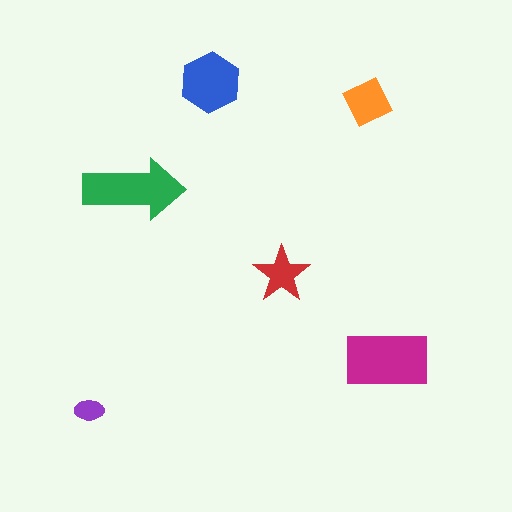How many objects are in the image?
There are 6 objects in the image.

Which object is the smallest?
The purple ellipse.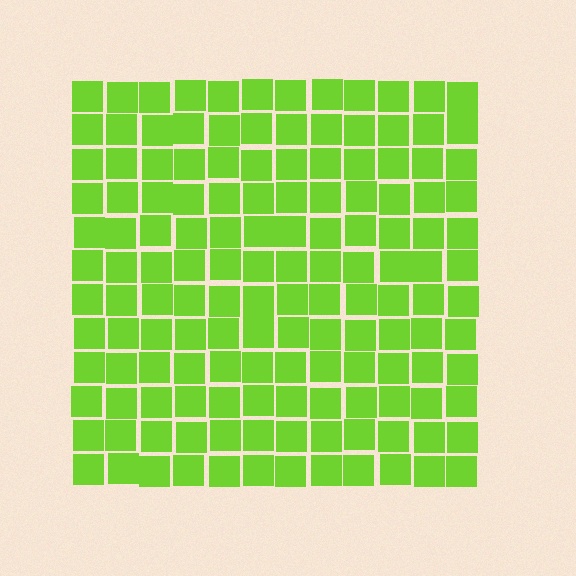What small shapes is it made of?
It is made of small squares.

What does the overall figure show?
The overall figure shows a square.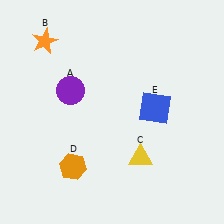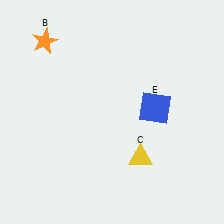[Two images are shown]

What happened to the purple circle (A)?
The purple circle (A) was removed in Image 2. It was in the top-left area of Image 1.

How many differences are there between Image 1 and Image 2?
There are 2 differences between the two images.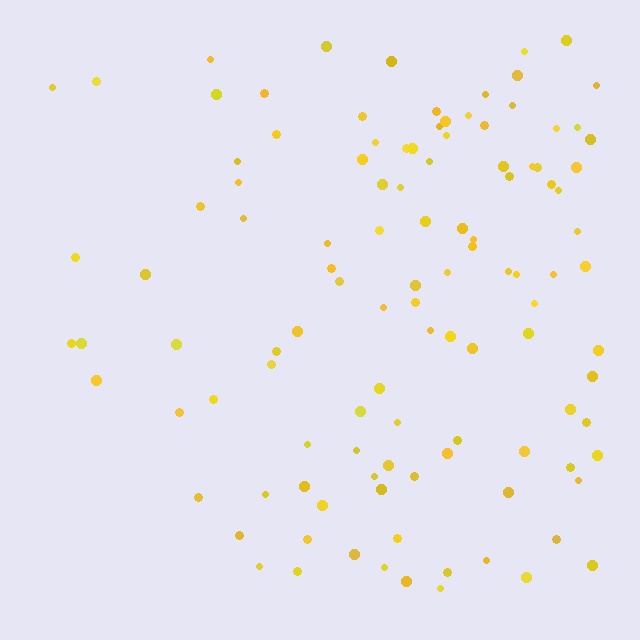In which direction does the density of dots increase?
From left to right, with the right side densest.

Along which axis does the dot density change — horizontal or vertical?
Horizontal.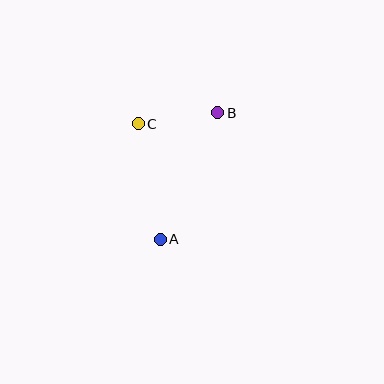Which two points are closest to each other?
Points B and C are closest to each other.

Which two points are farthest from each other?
Points A and B are farthest from each other.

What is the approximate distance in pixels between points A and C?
The distance between A and C is approximately 118 pixels.